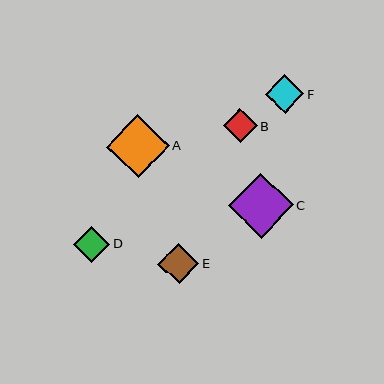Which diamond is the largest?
Diamond C is the largest with a size of approximately 65 pixels.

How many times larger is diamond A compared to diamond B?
Diamond A is approximately 1.9 times the size of diamond B.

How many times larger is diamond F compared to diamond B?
Diamond F is approximately 1.1 times the size of diamond B.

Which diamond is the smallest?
Diamond B is the smallest with a size of approximately 34 pixels.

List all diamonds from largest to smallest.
From largest to smallest: C, A, E, F, D, B.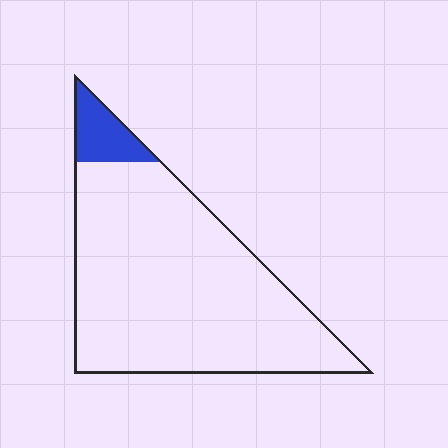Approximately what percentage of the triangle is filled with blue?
Approximately 10%.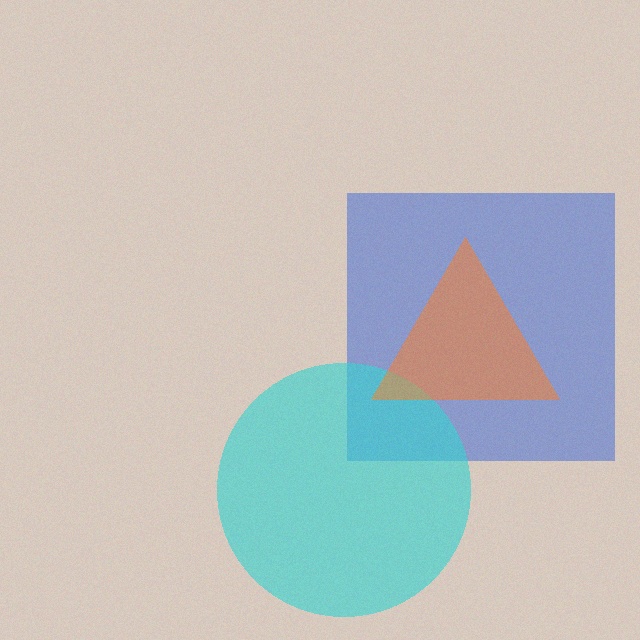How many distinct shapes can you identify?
There are 3 distinct shapes: a blue square, a cyan circle, an orange triangle.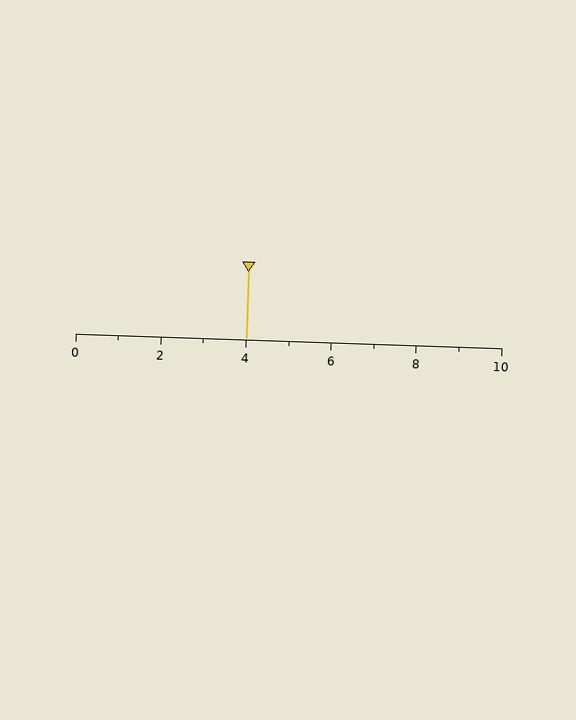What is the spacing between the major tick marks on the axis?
The major ticks are spaced 2 apart.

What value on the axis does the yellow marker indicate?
The marker indicates approximately 4.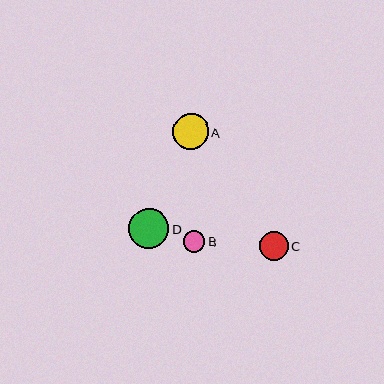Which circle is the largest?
Circle D is the largest with a size of approximately 40 pixels.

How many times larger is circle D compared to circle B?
Circle D is approximately 1.9 times the size of circle B.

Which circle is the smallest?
Circle B is the smallest with a size of approximately 21 pixels.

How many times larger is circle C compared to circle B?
Circle C is approximately 1.3 times the size of circle B.